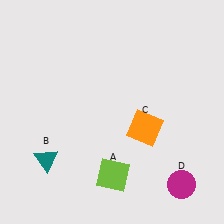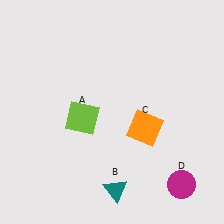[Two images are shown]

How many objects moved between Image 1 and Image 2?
2 objects moved between the two images.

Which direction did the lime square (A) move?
The lime square (A) moved up.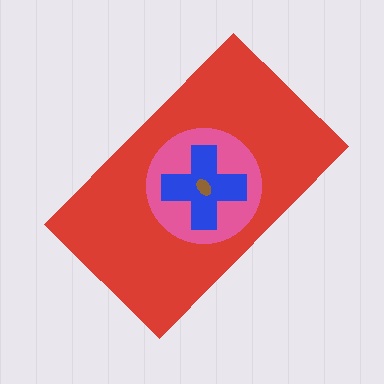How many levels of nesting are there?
4.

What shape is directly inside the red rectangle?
The pink circle.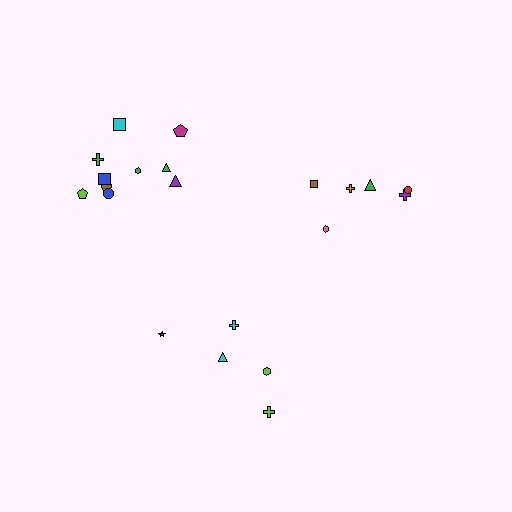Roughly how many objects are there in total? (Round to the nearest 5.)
Roughly 20 objects in total.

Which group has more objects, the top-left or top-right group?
The top-left group.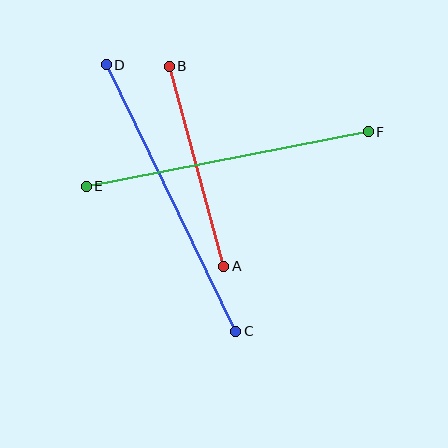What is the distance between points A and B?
The distance is approximately 207 pixels.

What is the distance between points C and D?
The distance is approximately 296 pixels.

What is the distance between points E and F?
The distance is approximately 287 pixels.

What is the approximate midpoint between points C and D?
The midpoint is at approximately (171, 198) pixels.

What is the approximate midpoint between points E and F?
The midpoint is at approximately (227, 159) pixels.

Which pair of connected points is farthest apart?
Points C and D are farthest apart.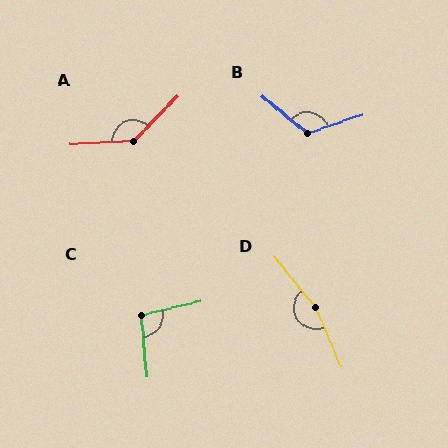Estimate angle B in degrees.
Approximately 121 degrees.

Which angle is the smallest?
C, at approximately 99 degrees.